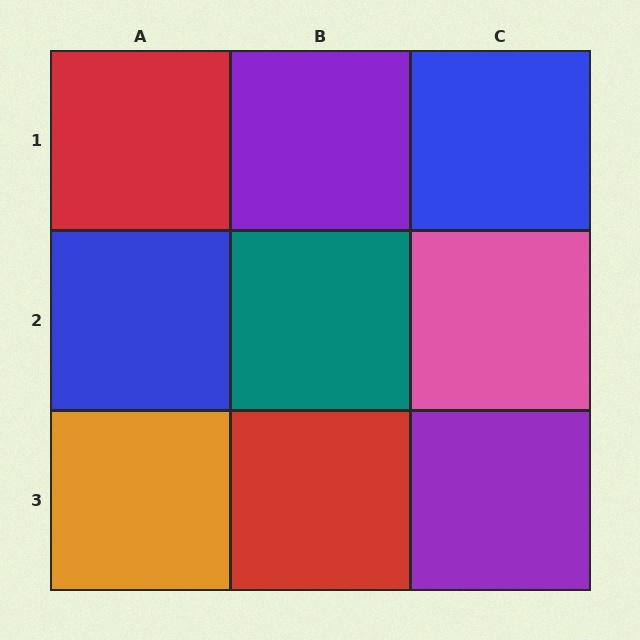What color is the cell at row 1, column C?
Blue.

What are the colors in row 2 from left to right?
Blue, teal, pink.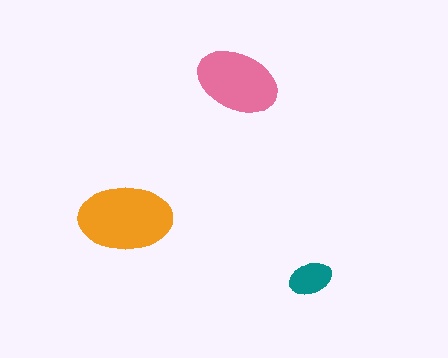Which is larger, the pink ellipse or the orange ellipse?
The orange one.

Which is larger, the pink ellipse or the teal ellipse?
The pink one.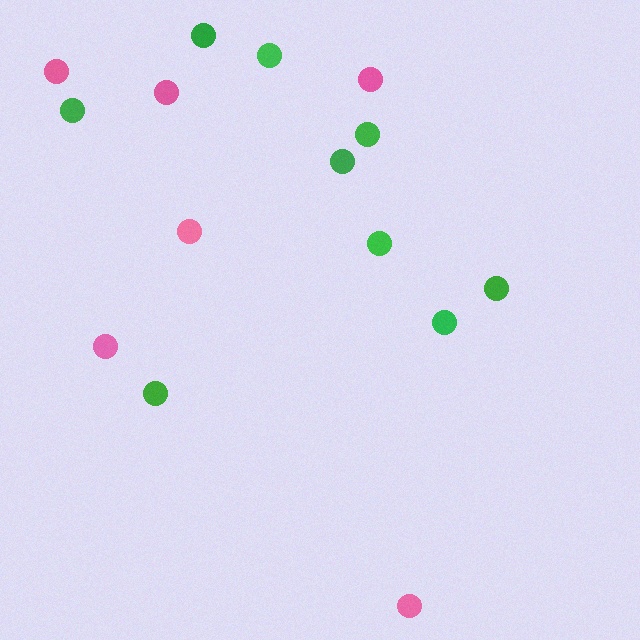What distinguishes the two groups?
There are 2 groups: one group of green circles (9) and one group of pink circles (6).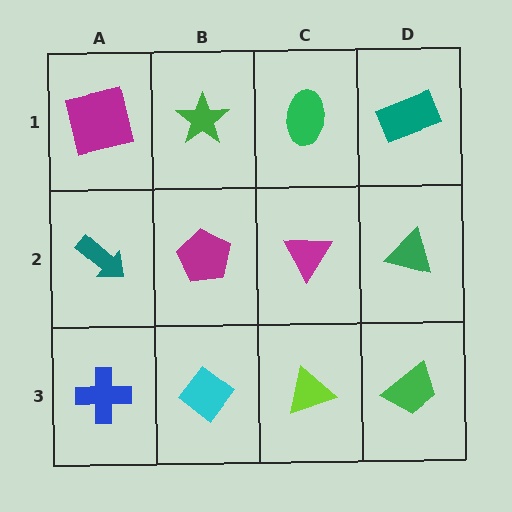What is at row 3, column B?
A cyan diamond.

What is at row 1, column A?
A magenta square.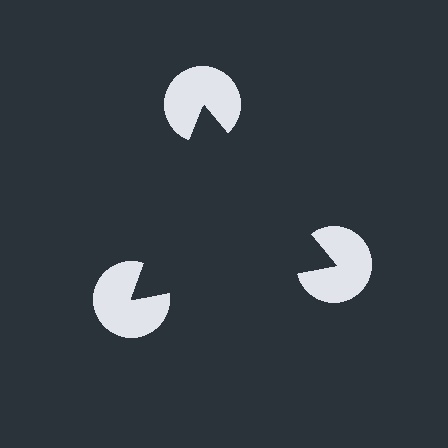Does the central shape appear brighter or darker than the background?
It typically appears slightly darker than the background, even though no actual brightness change is drawn.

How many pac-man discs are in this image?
There are 3 — one at each vertex of the illusory triangle.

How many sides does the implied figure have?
3 sides.